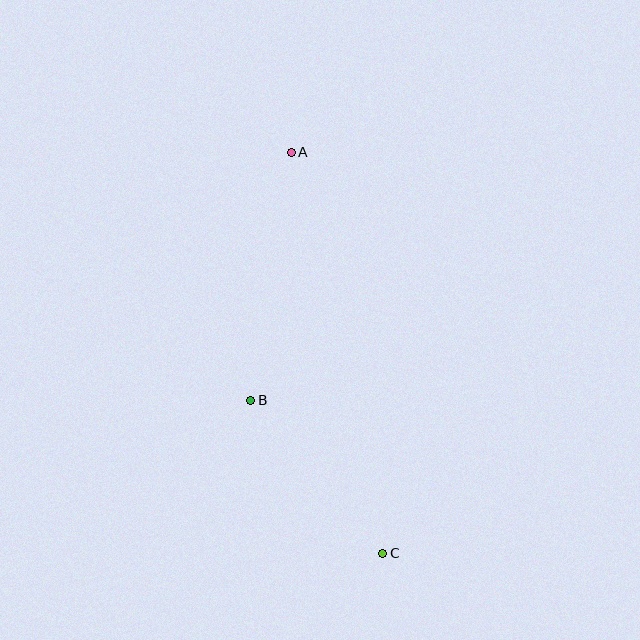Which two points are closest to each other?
Points B and C are closest to each other.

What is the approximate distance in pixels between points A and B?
The distance between A and B is approximately 251 pixels.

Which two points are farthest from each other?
Points A and C are farthest from each other.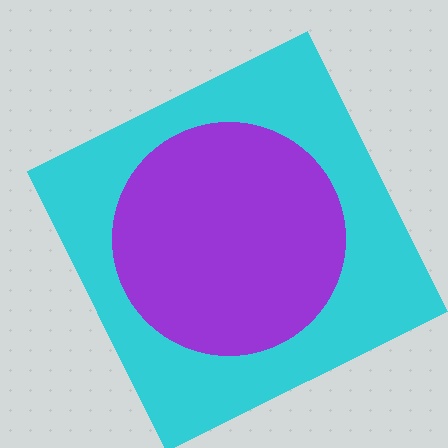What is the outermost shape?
The cyan square.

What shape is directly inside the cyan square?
The purple circle.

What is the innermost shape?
The purple circle.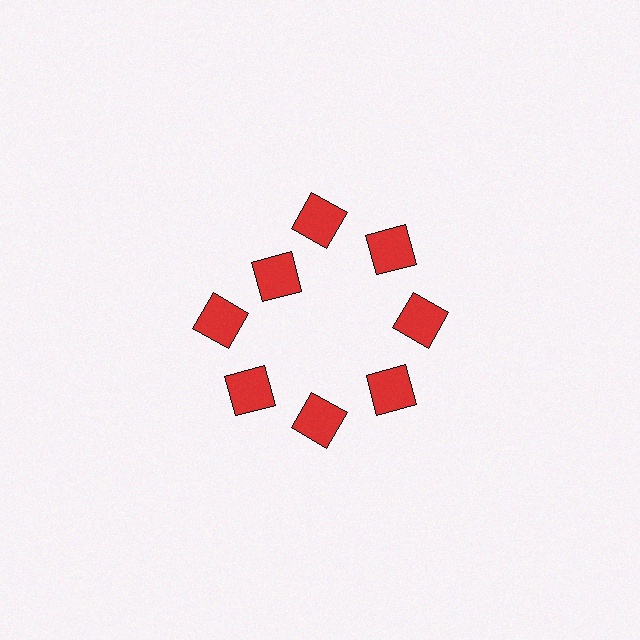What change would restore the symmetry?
The symmetry would be restored by moving it outward, back onto the ring so that all 8 squares sit at equal angles and equal distance from the center.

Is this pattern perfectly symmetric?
No. The 8 red squares are arranged in a ring, but one element near the 10 o'clock position is pulled inward toward the center, breaking the 8-fold rotational symmetry.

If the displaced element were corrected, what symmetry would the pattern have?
It would have 8-fold rotational symmetry — the pattern would map onto itself every 45 degrees.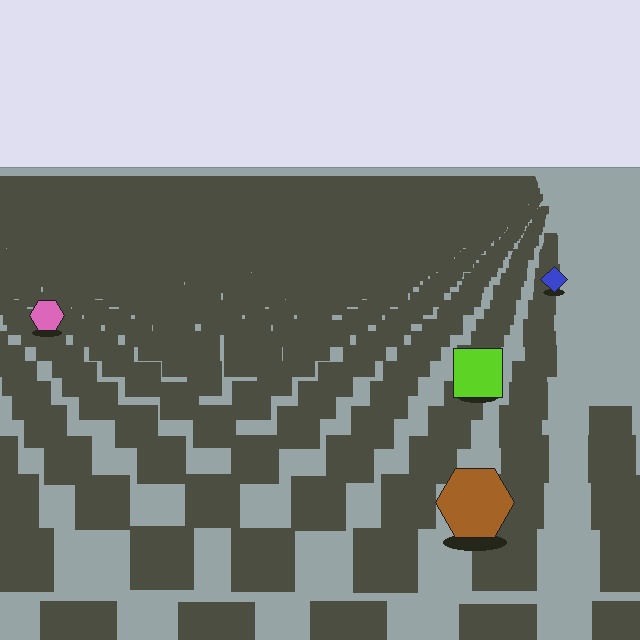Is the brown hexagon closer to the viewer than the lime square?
Yes. The brown hexagon is closer — you can tell from the texture gradient: the ground texture is coarser near it.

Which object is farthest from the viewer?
The blue diamond is farthest from the viewer. It appears smaller and the ground texture around it is denser.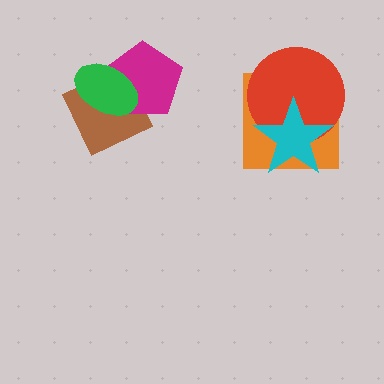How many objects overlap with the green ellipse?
2 objects overlap with the green ellipse.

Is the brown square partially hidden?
Yes, it is partially covered by another shape.